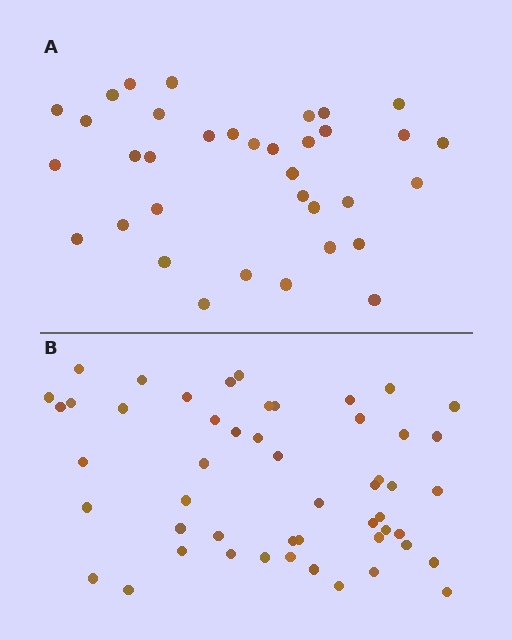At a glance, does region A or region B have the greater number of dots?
Region B (the bottom region) has more dots.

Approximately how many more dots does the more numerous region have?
Region B has approximately 15 more dots than region A.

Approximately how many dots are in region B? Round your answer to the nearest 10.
About 50 dots. (The exact count is 51, which rounds to 50.)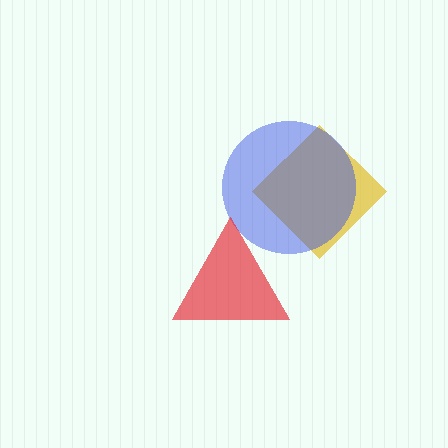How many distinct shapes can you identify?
There are 3 distinct shapes: a yellow diamond, a blue circle, a red triangle.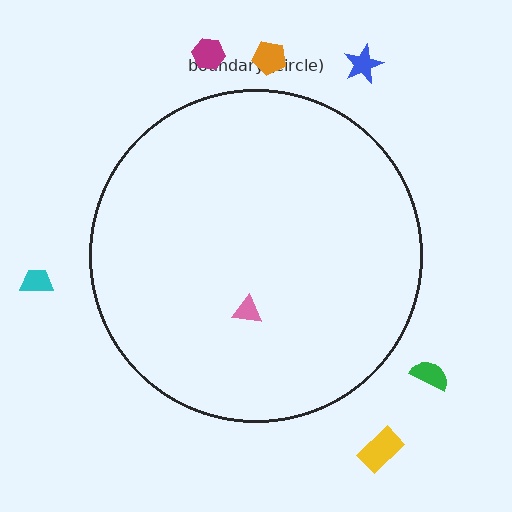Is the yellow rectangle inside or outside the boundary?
Outside.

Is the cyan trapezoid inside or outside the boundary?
Outside.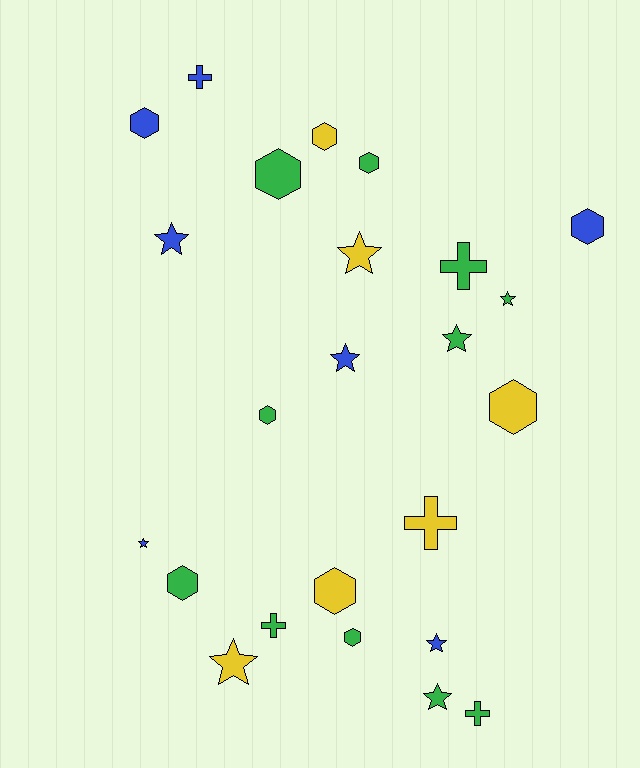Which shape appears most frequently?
Hexagon, with 10 objects.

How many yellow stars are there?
There are 2 yellow stars.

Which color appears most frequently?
Green, with 11 objects.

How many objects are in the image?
There are 24 objects.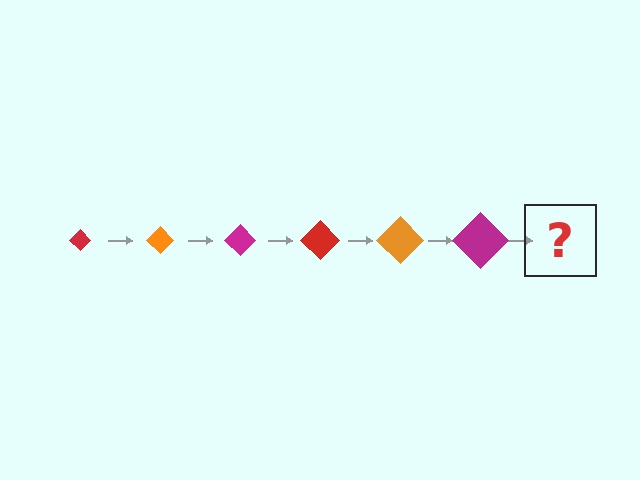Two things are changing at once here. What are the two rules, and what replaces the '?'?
The two rules are that the diamond grows larger each step and the color cycles through red, orange, and magenta. The '?' should be a red diamond, larger than the previous one.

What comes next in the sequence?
The next element should be a red diamond, larger than the previous one.